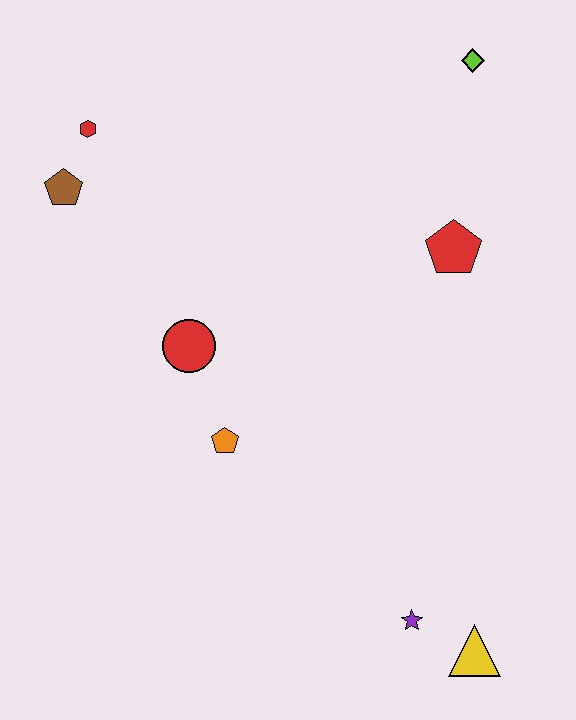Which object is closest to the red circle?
The orange pentagon is closest to the red circle.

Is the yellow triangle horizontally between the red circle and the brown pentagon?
No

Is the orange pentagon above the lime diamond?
No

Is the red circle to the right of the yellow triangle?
No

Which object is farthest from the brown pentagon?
The yellow triangle is farthest from the brown pentagon.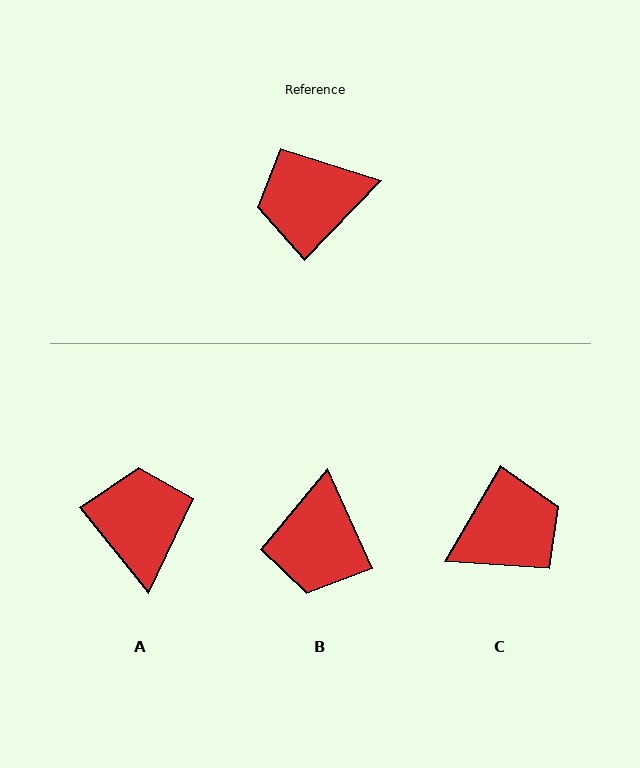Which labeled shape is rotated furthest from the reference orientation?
C, about 166 degrees away.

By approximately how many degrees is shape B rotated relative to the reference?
Approximately 68 degrees counter-clockwise.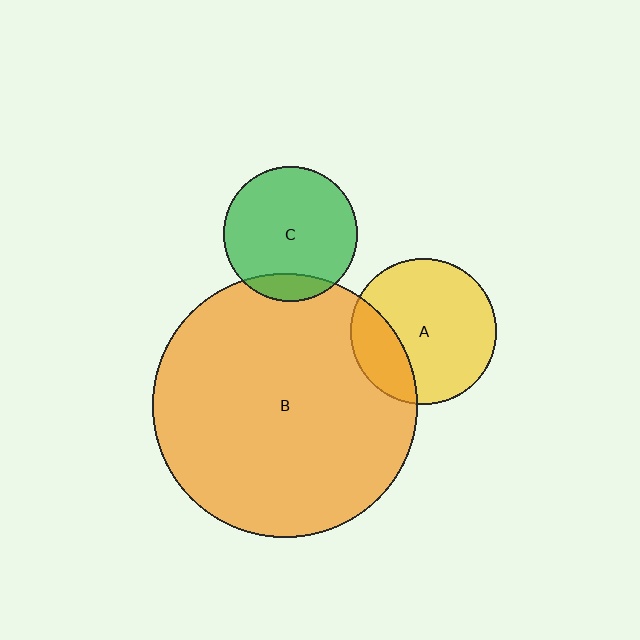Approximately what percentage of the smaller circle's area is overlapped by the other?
Approximately 15%.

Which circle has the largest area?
Circle B (orange).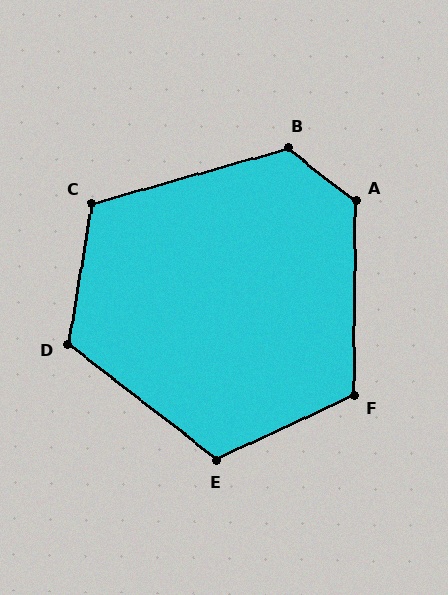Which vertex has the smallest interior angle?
C, at approximately 115 degrees.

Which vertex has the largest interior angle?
A, at approximately 128 degrees.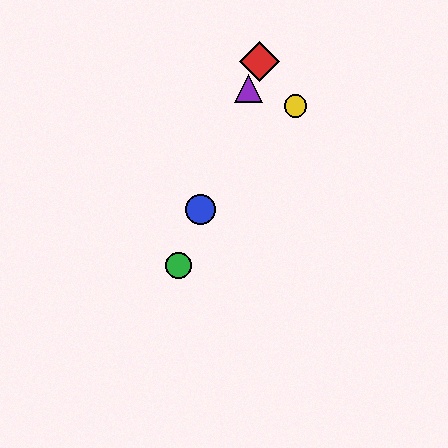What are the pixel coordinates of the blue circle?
The blue circle is at (200, 210).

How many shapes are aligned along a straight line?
4 shapes (the red diamond, the blue circle, the green circle, the purple triangle) are aligned along a straight line.